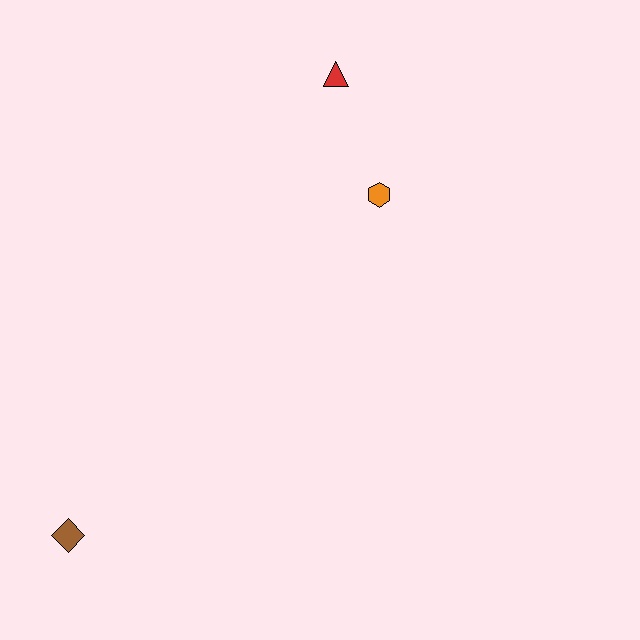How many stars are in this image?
There are no stars.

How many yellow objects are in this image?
There are no yellow objects.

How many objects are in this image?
There are 3 objects.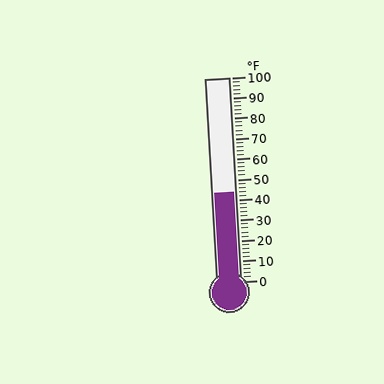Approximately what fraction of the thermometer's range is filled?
The thermometer is filled to approximately 45% of its range.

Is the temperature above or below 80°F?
The temperature is below 80°F.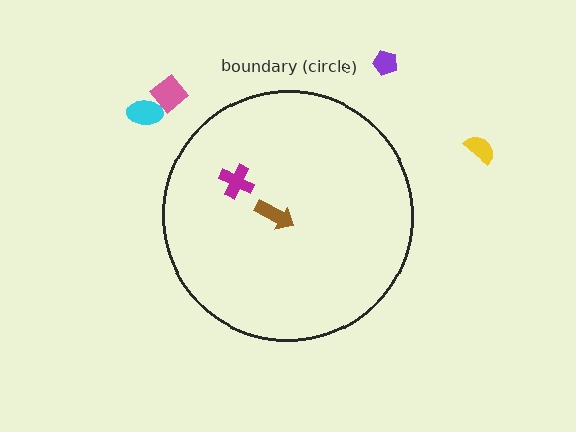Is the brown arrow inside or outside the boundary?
Inside.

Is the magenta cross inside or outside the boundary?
Inside.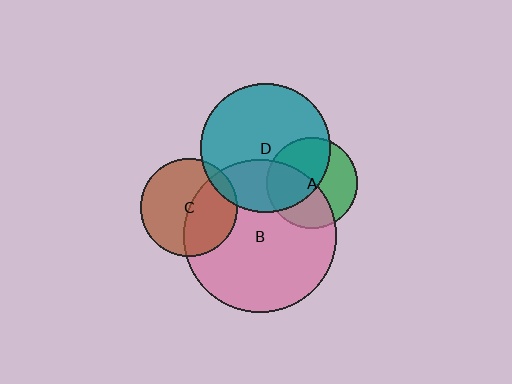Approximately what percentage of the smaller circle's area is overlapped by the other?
Approximately 45%.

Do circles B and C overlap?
Yes.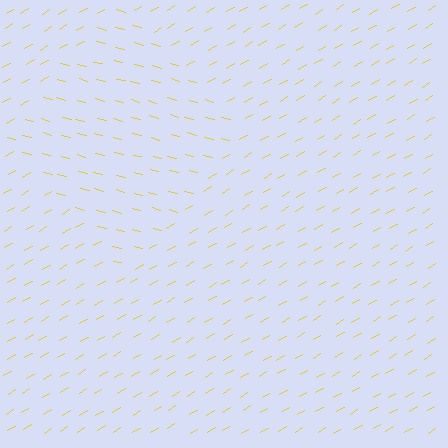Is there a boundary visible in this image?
Yes, there is a texture boundary formed by a change in line orientation.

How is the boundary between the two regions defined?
The boundary is defined purely by a change in line orientation (approximately 45 degrees difference). All lines are the same color and thickness.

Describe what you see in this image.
The image is filled with small yellow line segments. A diamond region in the image has lines oriented differently from the surrounding lines, creating a visible texture boundary.